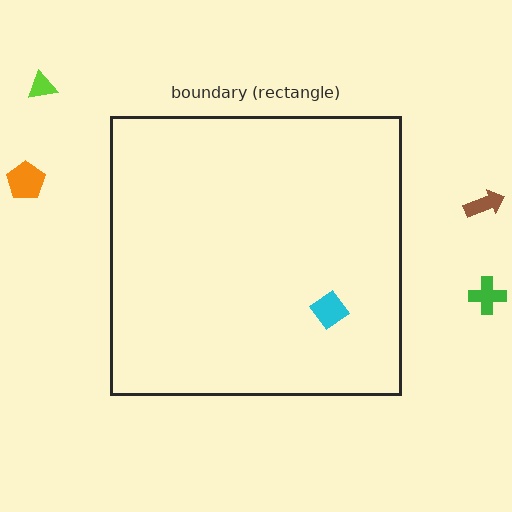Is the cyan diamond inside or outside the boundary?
Inside.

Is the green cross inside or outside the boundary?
Outside.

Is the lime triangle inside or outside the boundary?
Outside.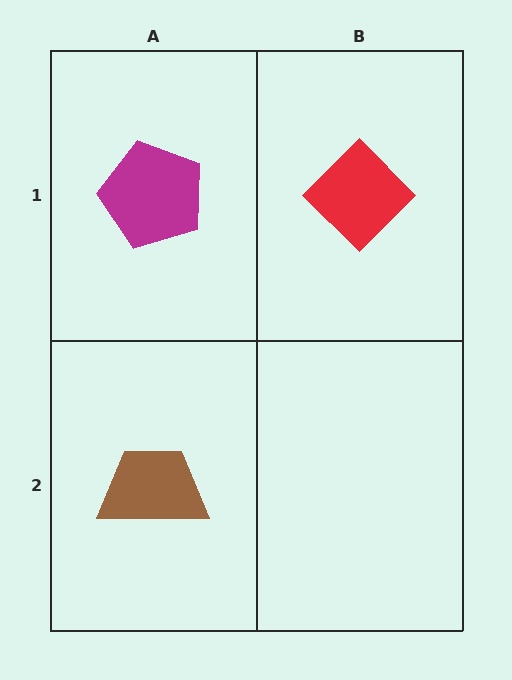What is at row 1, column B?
A red diamond.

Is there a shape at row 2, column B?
No, that cell is empty.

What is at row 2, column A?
A brown trapezoid.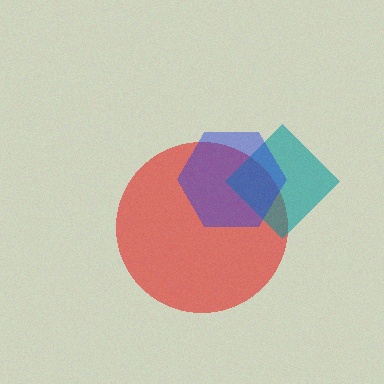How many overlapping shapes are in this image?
There are 3 overlapping shapes in the image.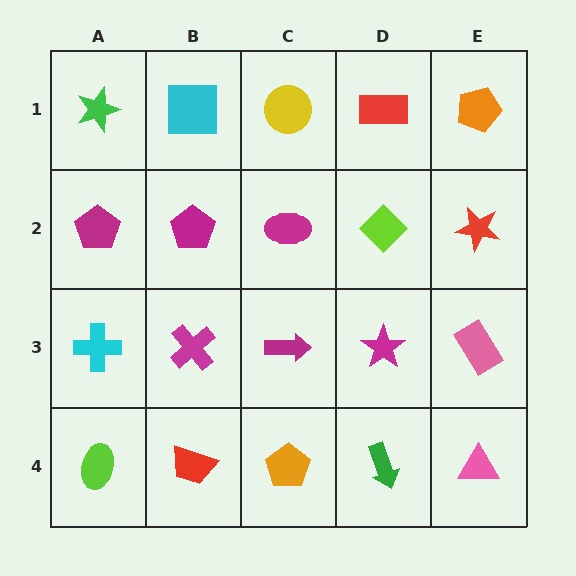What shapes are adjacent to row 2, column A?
A green star (row 1, column A), a cyan cross (row 3, column A), a magenta pentagon (row 2, column B).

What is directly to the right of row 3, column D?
A pink rectangle.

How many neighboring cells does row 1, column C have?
3.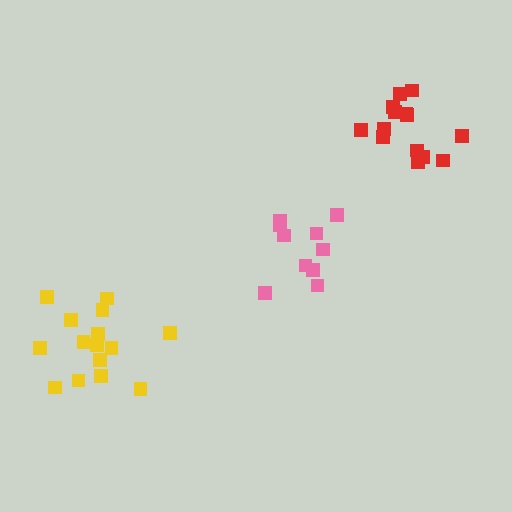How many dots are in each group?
Group 1: 10 dots, Group 2: 15 dots, Group 3: 14 dots (39 total).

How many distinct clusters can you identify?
There are 3 distinct clusters.